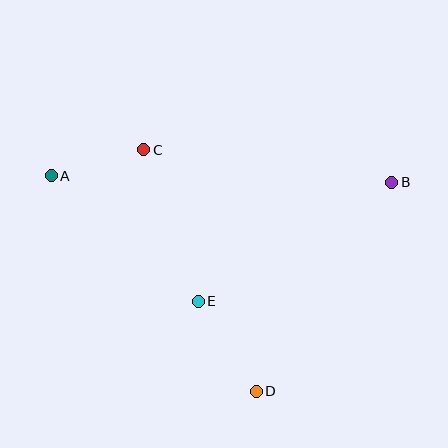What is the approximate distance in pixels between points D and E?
The distance between D and E is approximately 107 pixels.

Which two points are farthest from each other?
Points A and B are farthest from each other.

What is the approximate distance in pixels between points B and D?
The distance between B and D is approximately 249 pixels.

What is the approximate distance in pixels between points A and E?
The distance between A and E is approximately 193 pixels.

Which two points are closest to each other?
Points A and C are closest to each other.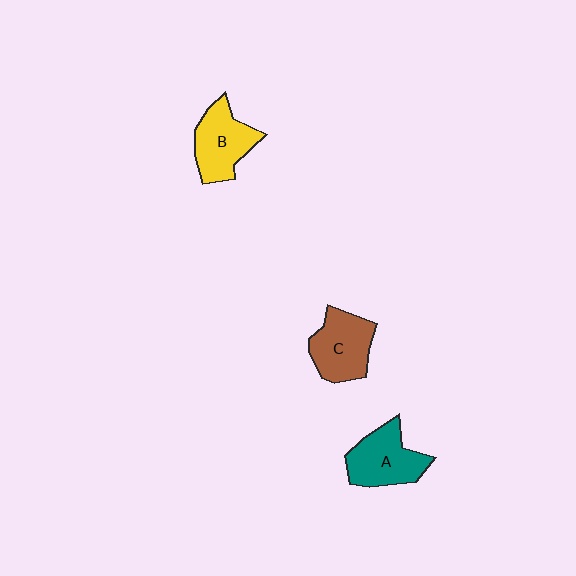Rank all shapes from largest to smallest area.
From largest to smallest: A (teal), C (brown), B (yellow).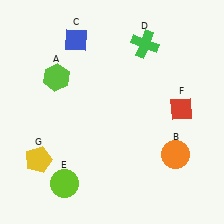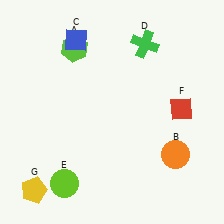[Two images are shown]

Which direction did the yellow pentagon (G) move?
The yellow pentagon (G) moved down.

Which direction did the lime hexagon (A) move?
The lime hexagon (A) moved up.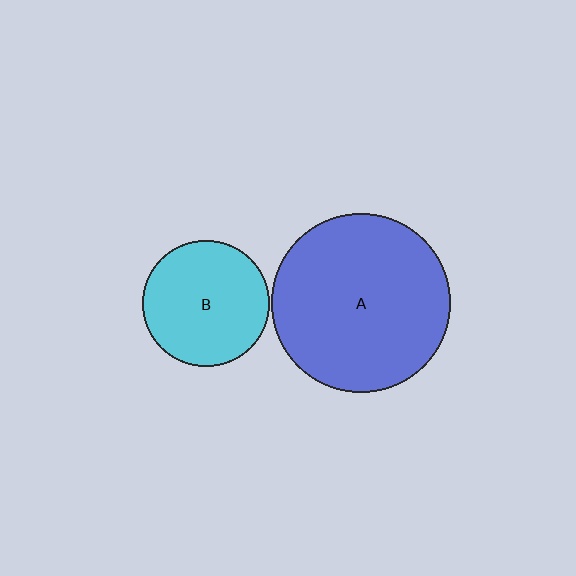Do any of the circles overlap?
No, none of the circles overlap.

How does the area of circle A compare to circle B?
Approximately 2.0 times.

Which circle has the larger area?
Circle A (blue).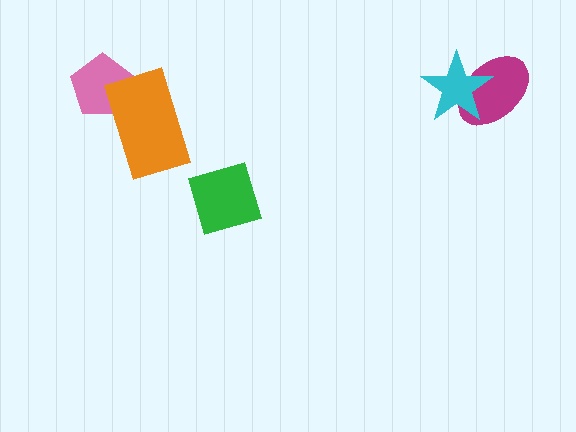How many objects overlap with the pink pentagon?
1 object overlaps with the pink pentagon.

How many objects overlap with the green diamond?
0 objects overlap with the green diamond.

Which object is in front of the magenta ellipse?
The cyan star is in front of the magenta ellipse.